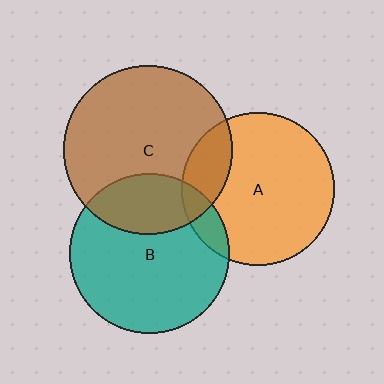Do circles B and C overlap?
Yes.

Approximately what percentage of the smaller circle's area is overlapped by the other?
Approximately 25%.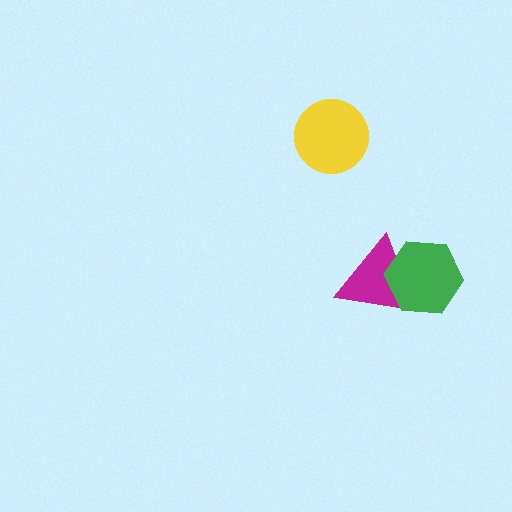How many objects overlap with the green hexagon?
1 object overlaps with the green hexagon.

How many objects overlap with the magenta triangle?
1 object overlaps with the magenta triangle.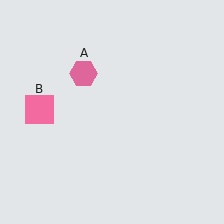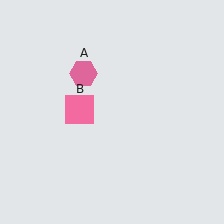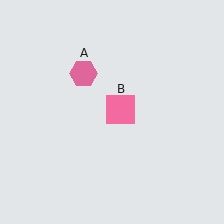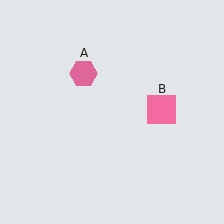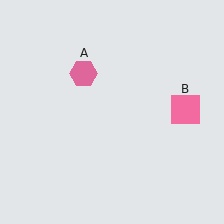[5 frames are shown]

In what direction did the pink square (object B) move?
The pink square (object B) moved right.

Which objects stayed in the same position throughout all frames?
Pink hexagon (object A) remained stationary.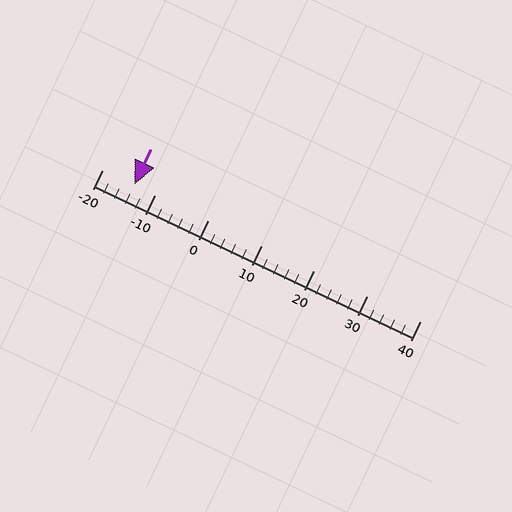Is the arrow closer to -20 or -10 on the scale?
The arrow is closer to -10.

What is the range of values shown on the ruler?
The ruler shows values from -20 to 40.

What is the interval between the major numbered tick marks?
The major tick marks are spaced 10 units apart.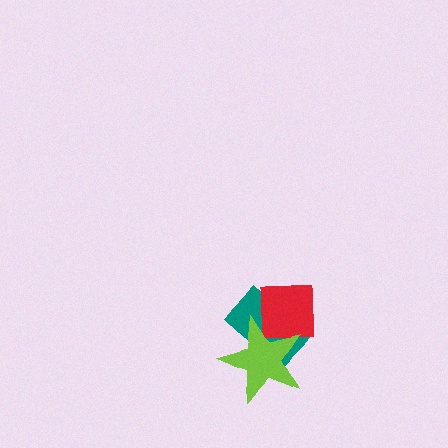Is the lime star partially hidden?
No, no other shape covers it.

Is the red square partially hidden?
Yes, it is partially covered by another shape.